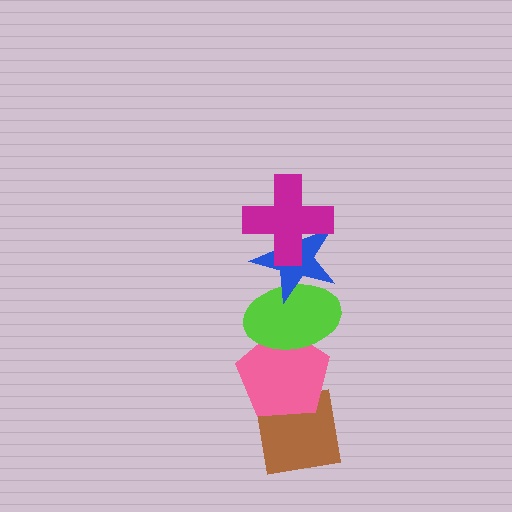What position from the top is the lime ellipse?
The lime ellipse is 3rd from the top.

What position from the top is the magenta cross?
The magenta cross is 1st from the top.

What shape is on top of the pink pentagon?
The lime ellipse is on top of the pink pentagon.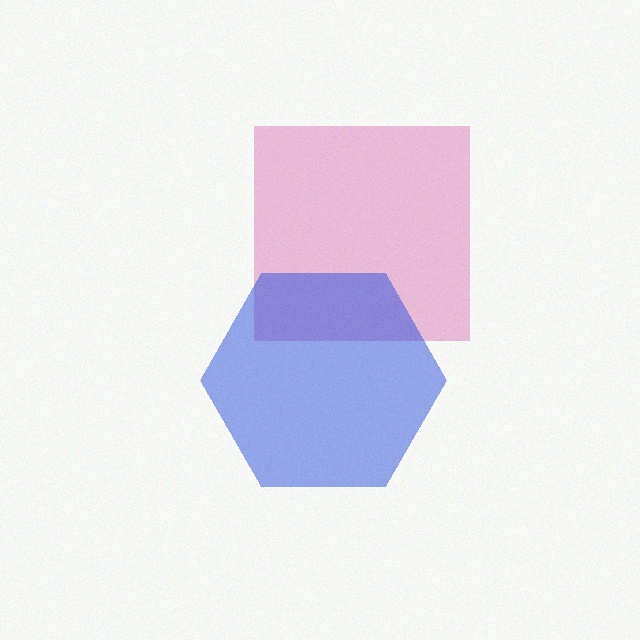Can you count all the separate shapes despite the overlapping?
Yes, there are 2 separate shapes.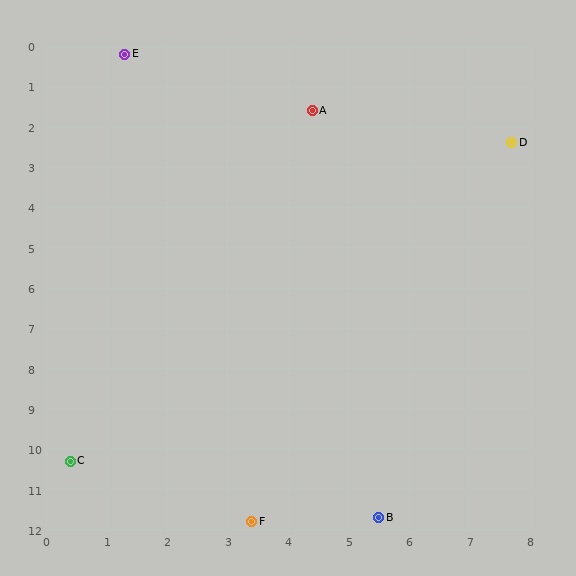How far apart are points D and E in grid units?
Points D and E are about 6.8 grid units apart.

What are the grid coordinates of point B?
Point B is at approximately (5.5, 11.7).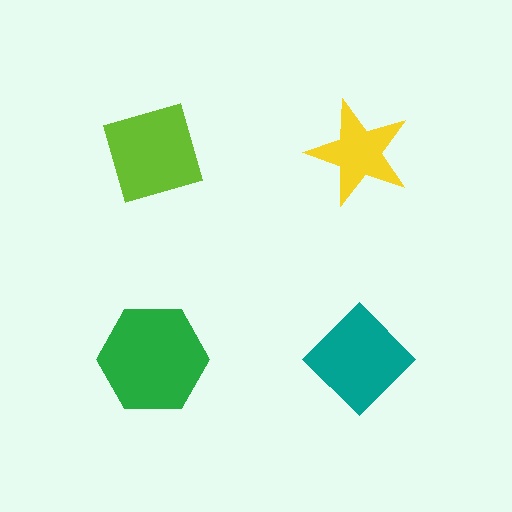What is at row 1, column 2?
A yellow star.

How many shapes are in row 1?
2 shapes.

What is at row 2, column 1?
A green hexagon.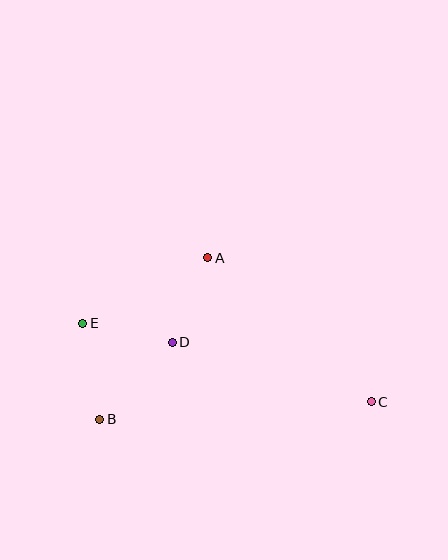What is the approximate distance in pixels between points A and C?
The distance between A and C is approximately 218 pixels.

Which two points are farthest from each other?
Points C and E are farthest from each other.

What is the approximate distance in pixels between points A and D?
The distance between A and D is approximately 92 pixels.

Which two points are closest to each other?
Points D and E are closest to each other.